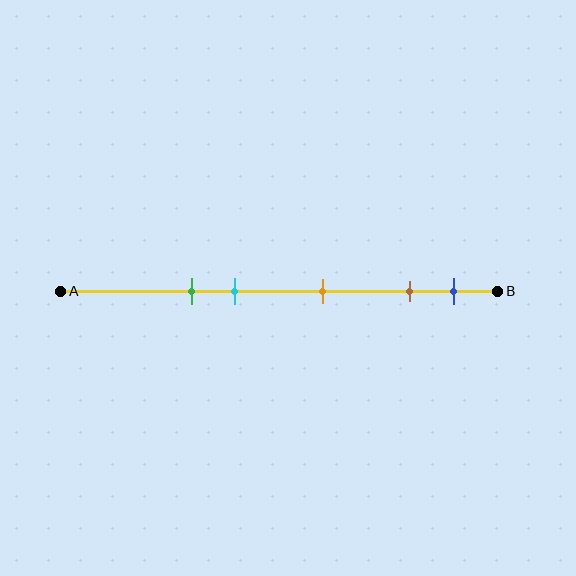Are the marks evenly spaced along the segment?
No, the marks are not evenly spaced.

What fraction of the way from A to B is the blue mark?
The blue mark is approximately 90% (0.9) of the way from A to B.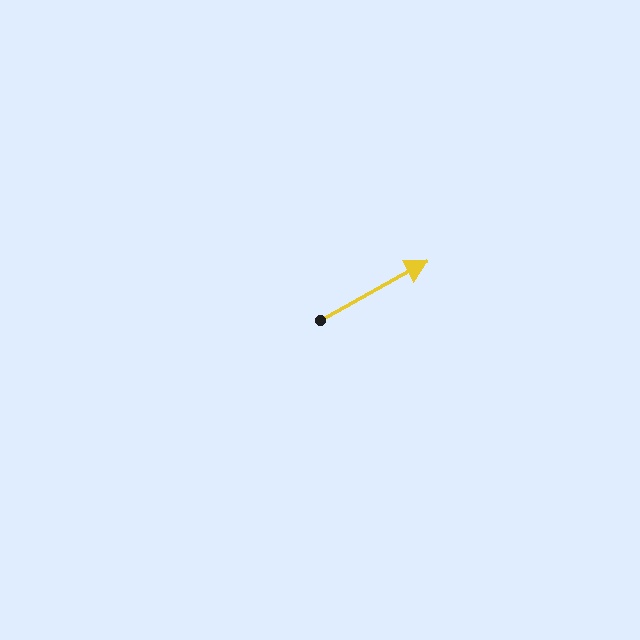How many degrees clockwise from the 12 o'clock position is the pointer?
Approximately 61 degrees.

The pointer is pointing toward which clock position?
Roughly 2 o'clock.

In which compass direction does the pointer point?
Northeast.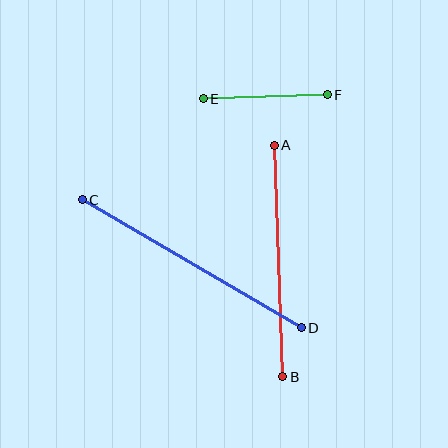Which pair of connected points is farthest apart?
Points C and D are farthest apart.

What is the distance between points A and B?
The distance is approximately 231 pixels.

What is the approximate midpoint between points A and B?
The midpoint is at approximately (278, 261) pixels.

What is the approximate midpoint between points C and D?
The midpoint is at approximately (192, 264) pixels.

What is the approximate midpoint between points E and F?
The midpoint is at approximately (265, 97) pixels.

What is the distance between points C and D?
The distance is approximately 254 pixels.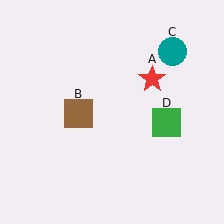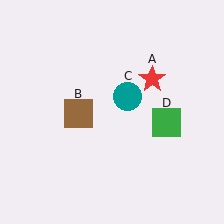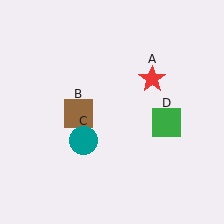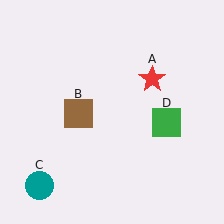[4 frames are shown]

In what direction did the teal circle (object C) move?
The teal circle (object C) moved down and to the left.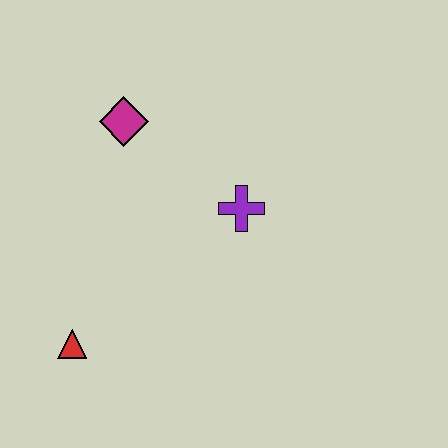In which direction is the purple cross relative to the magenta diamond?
The purple cross is to the right of the magenta diamond.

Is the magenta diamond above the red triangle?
Yes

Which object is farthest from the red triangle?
The magenta diamond is farthest from the red triangle.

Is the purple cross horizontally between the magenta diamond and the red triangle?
No